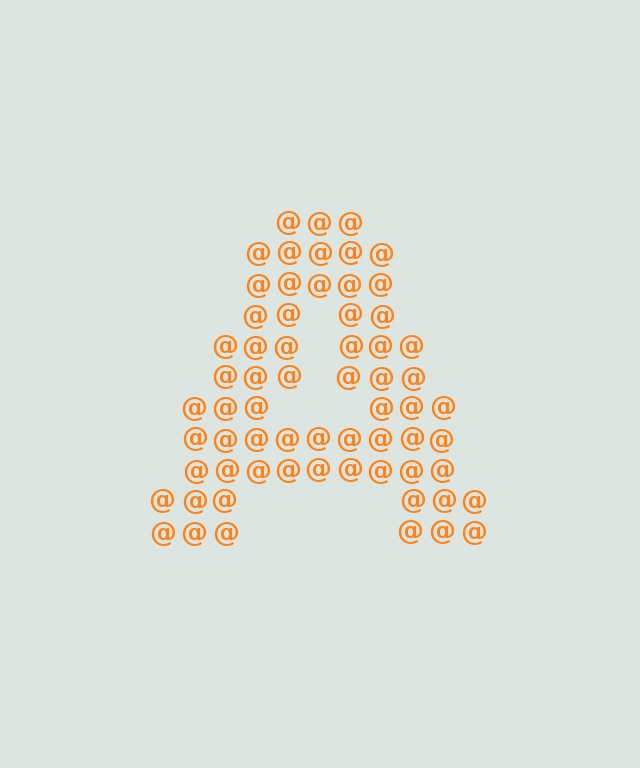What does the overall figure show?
The overall figure shows the letter A.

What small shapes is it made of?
It is made of small at signs.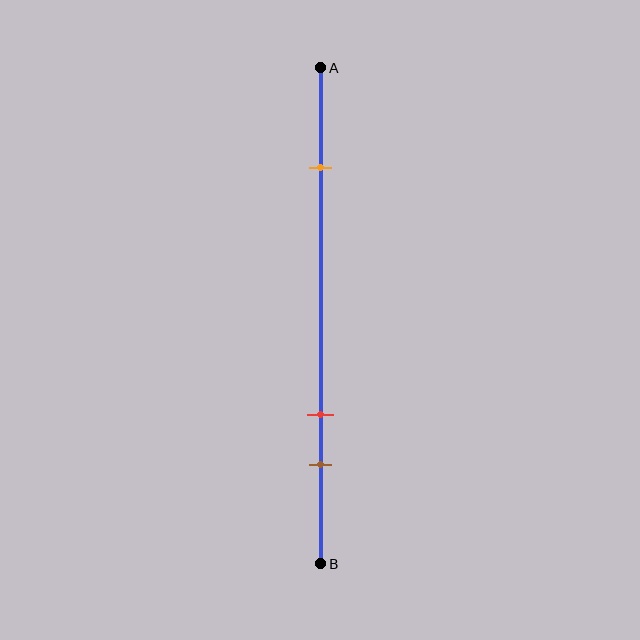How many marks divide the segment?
There are 3 marks dividing the segment.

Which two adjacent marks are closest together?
The red and brown marks are the closest adjacent pair.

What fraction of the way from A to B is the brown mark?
The brown mark is approximately 80% (0.8) of the way from A to B.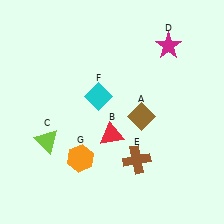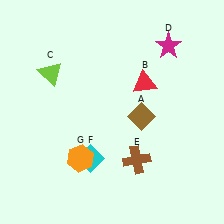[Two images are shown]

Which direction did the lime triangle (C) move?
The lime triangle (C) moved up.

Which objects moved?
The objects that moved are: the red triangle (B), the lime triangle (C), the cyan diamond (F).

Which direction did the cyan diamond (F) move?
The cyan diamond (F) moved down.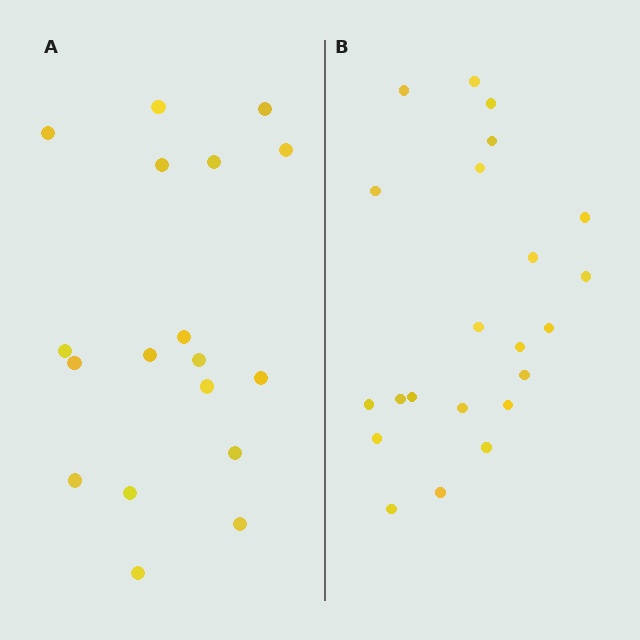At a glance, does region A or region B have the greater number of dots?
Region B (the right region) has more dots.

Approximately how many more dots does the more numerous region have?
Region B has about 4 more dots than region A.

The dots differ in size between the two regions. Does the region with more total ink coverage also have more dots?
No. Region A has more total ink coverage because its dots are larger, but region B actually contains more individual dots. Total area can be misleading — the number of items is what matters here.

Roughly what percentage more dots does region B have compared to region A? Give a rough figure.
About 20% more.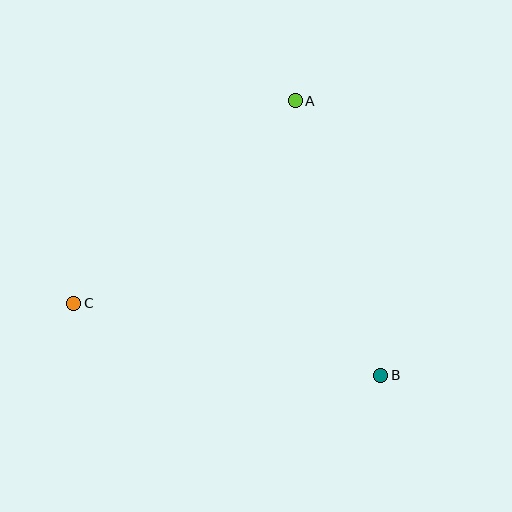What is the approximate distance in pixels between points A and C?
The distance between A and C is approximately 300 pixels.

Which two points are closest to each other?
Points A and B are closest to each other.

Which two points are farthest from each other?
Points B and C are farthest from each other.